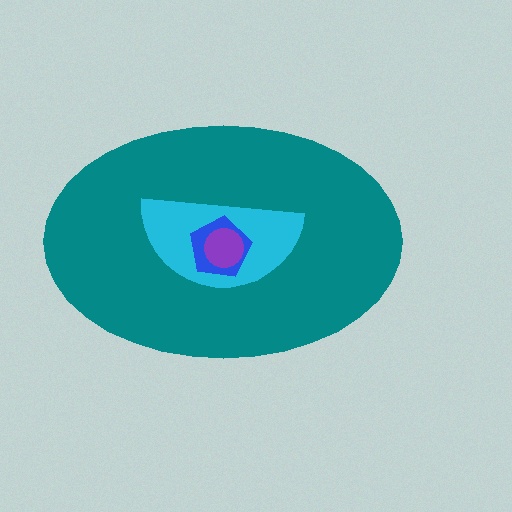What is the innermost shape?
The purple circle.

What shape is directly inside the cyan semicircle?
The blue pentagon.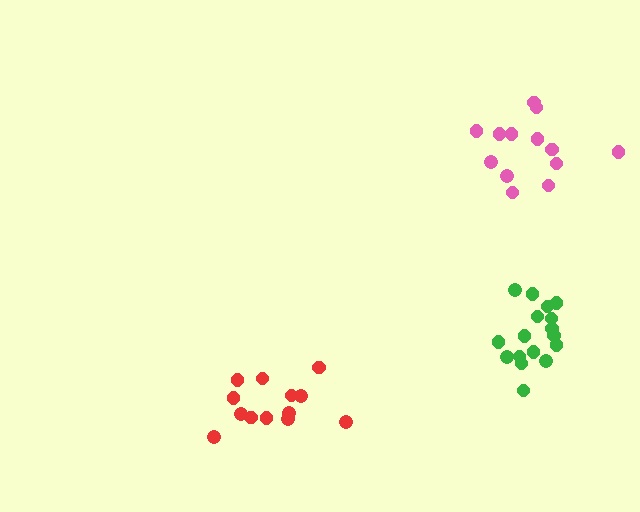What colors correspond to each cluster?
The clusters are colored: red, pink, green.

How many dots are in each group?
Group 1: 13 dots, Group 2: 13 dots, Group 3: 17 dots (43 total).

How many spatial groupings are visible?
There are 3 spatial groupings.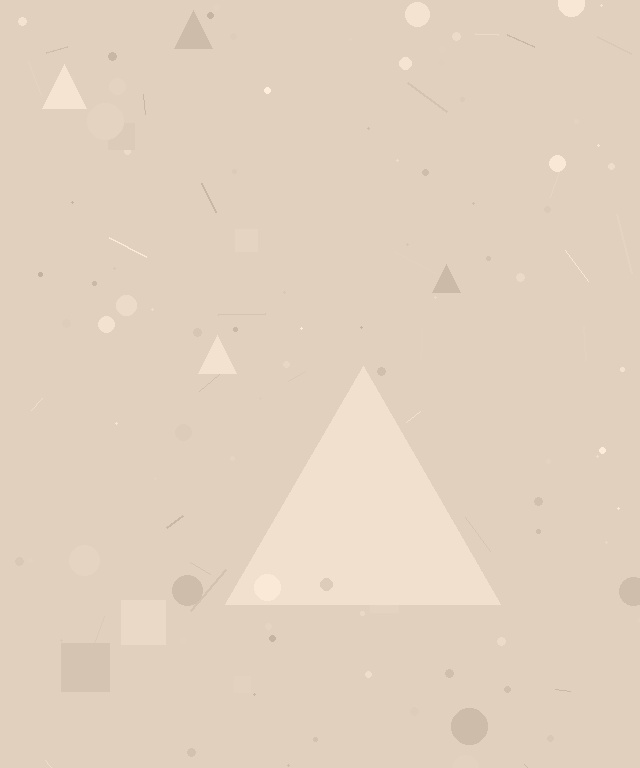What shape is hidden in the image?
A triangle is hidden in the image.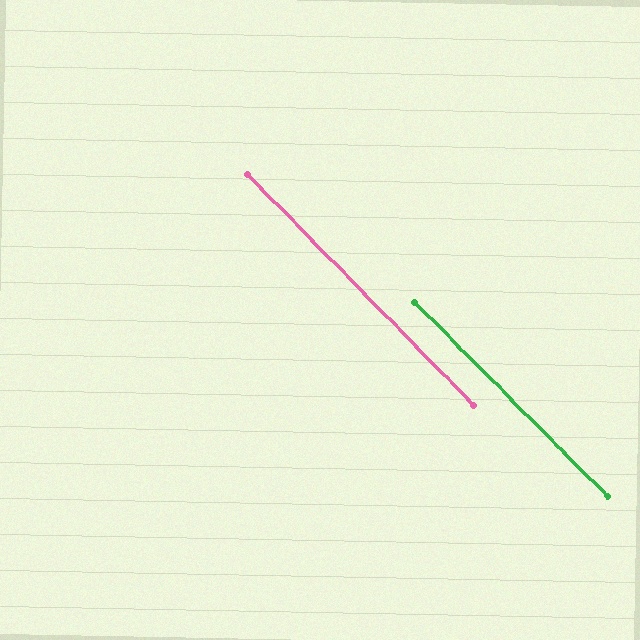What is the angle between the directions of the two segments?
Approximately 1 degree.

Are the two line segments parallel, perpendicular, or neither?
Parallel — their directions differ by only 0.7°.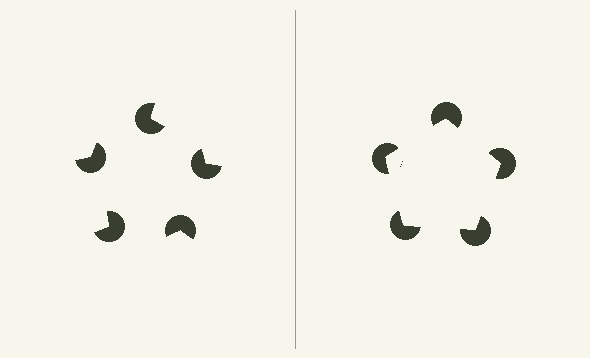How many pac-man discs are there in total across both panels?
10 — 5 on each side.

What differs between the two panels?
The pac-man discs are positioned identically on both sides; only the wedge orientations differ. On the right they align to a pentagon; on the left they are misaligned.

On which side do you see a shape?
An illusory pentagon appears on the right side. On the left side the wedge cuts are rotated, so no coherent shape forms.